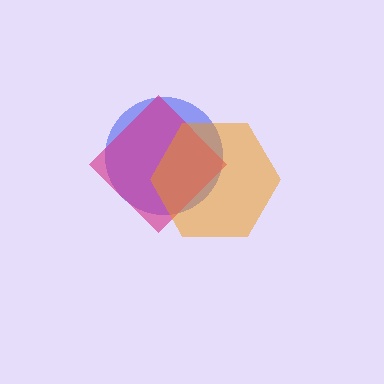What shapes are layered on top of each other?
The layered shapes are: a blue circle, a magenta diamond, an orange hexagon.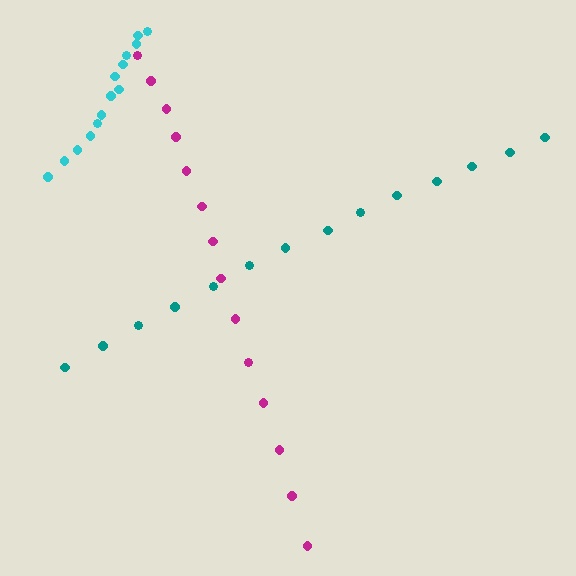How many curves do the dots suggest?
There are 3 distinct paths.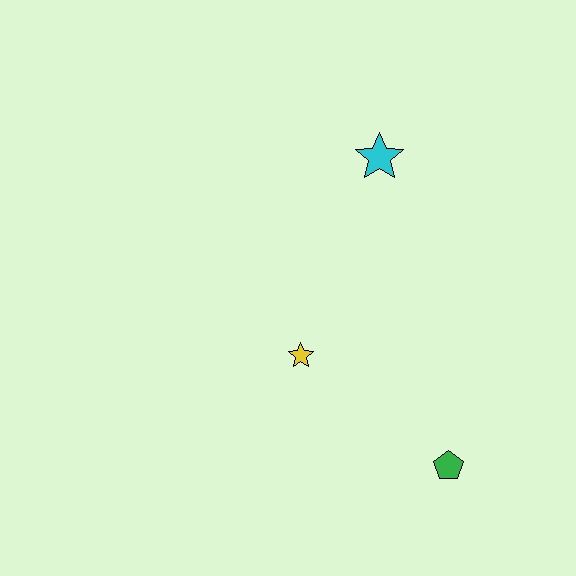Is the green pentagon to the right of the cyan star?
Yes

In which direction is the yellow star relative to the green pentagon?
The yellow star is to the left of the green pentagon.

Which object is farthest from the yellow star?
The cyan star is farthest from the yellow star.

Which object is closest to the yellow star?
The green pentagon is closest to the yellow star.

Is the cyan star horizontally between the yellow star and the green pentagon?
Yes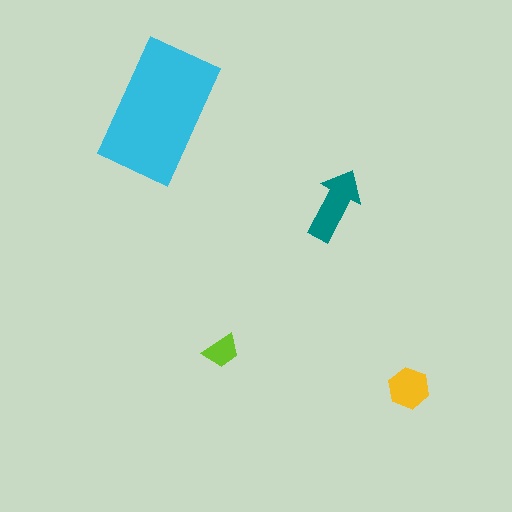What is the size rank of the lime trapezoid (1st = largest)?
4th.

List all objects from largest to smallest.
The cyan rectangle, the teal arrow, the yellow hexagon, the lime trapezoid.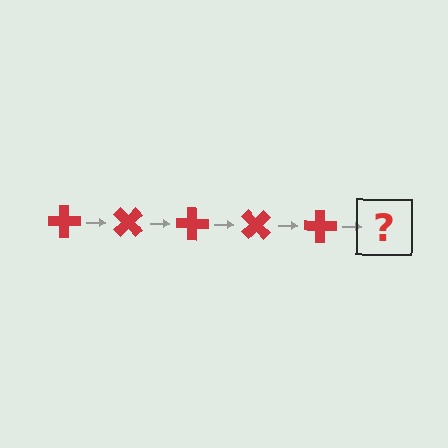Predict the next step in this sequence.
The next step is a red cross rotated 225 degrees.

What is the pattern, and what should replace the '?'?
The pattern is that the cross rotates 45 degrees each step. The '?' should be a red cross rotated 225 degrees.